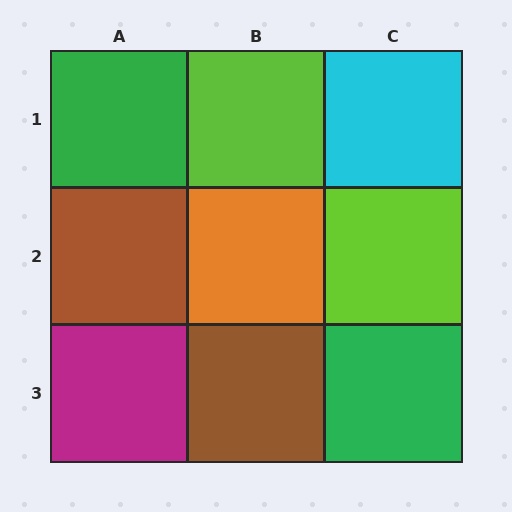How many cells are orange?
1 cell is orange.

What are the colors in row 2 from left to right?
Brown, orange, lime.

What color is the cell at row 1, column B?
Lime.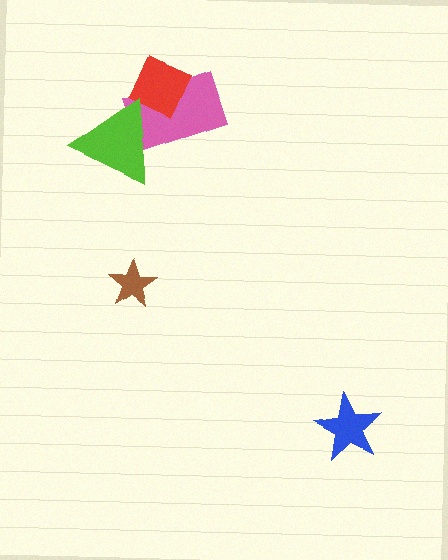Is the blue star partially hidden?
No, no other shape covers it.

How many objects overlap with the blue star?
0 objects overlap with the blue star.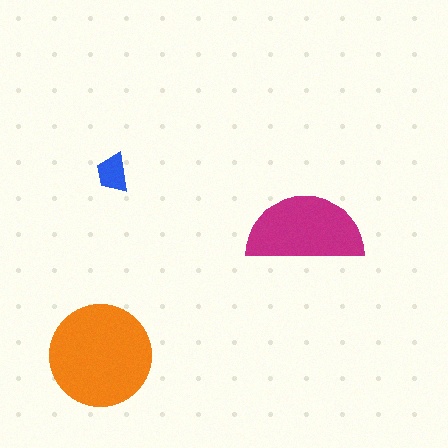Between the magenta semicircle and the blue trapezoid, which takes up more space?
The magenta semicircle.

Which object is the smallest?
The blue trapezoid.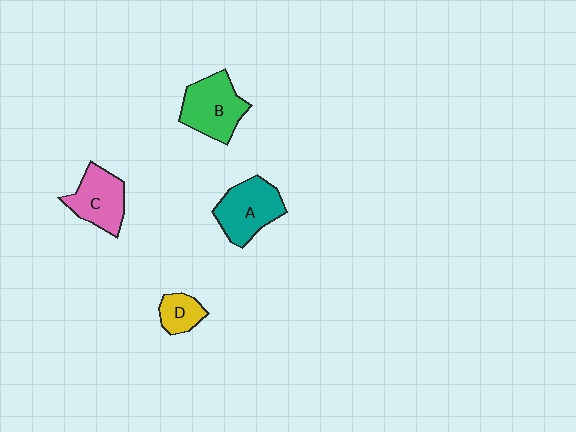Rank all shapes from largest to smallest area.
From largest to smallest: B (green), A (teal), C (pink), D (yellow).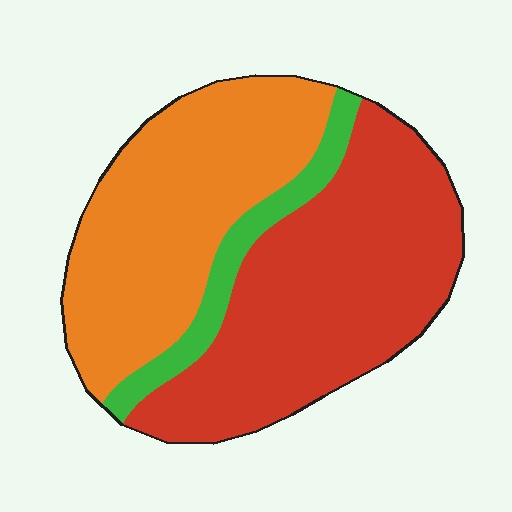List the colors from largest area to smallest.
From largest to smallest: red, orange, green.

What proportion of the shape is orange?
Orange takes up about two fifths (2/5) of the shape.